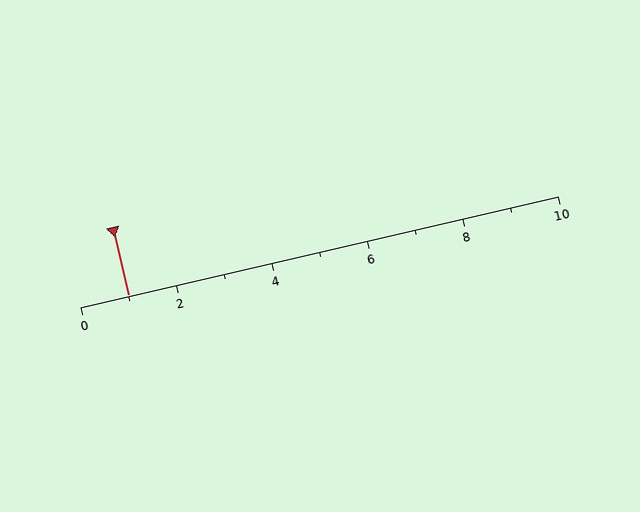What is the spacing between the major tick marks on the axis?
The major ticks are spaced 2 apart.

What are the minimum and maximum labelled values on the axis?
The axis runs from 0 to 10.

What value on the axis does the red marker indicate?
The marker indicates approximately 1.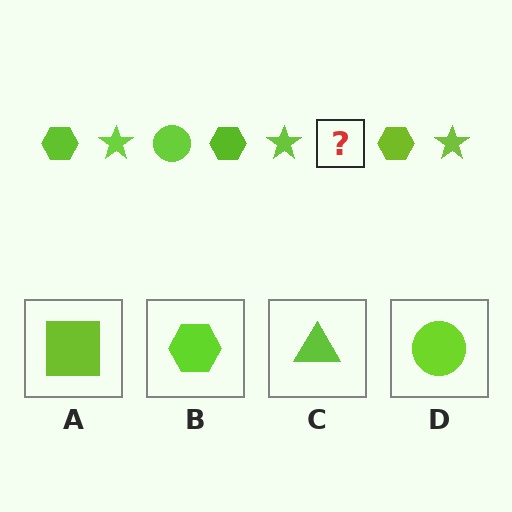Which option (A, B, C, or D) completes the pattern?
D.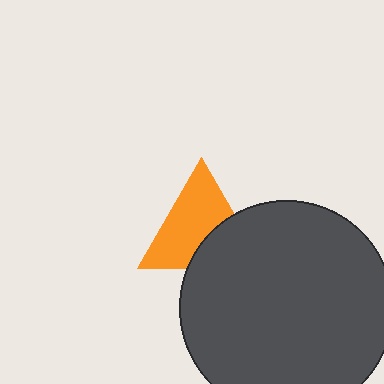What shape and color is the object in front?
The object in front is a dark gray circle.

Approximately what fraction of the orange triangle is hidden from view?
Roughly 35% of the orange triangle is hidden behind the dark gray circle.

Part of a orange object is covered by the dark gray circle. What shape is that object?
It is a triangle.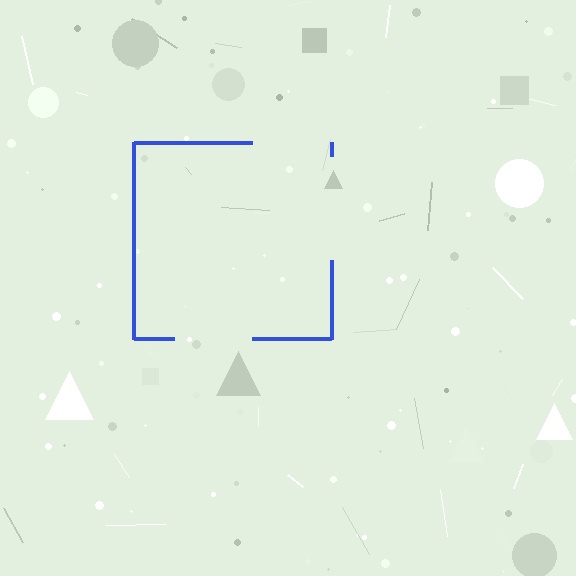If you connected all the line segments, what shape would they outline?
They would outline a square.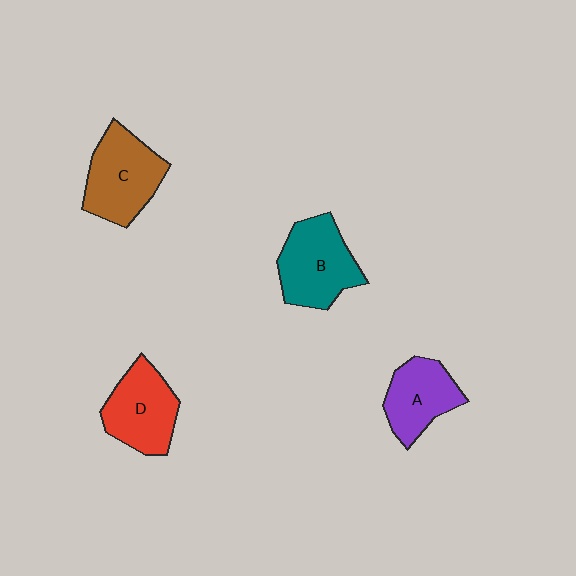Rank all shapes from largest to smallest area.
From largest to smallest: B (teal), C (brown), D (red), A (purple).